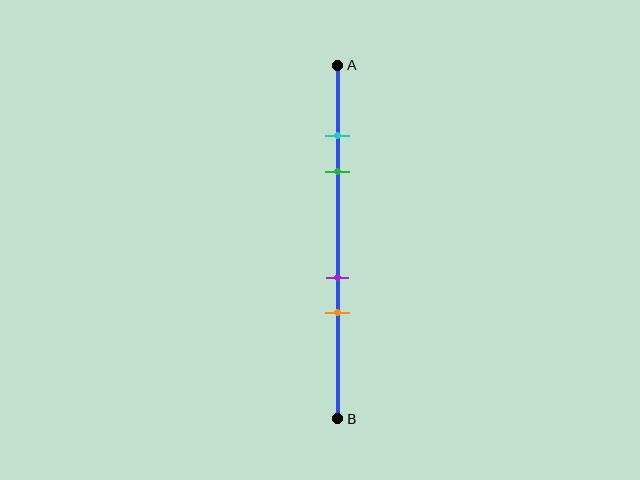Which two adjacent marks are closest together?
The cyan and green marks are the closest adjacent pair.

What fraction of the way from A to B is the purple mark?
The purple mark is approximately 60% (0.6) of the way from A to B.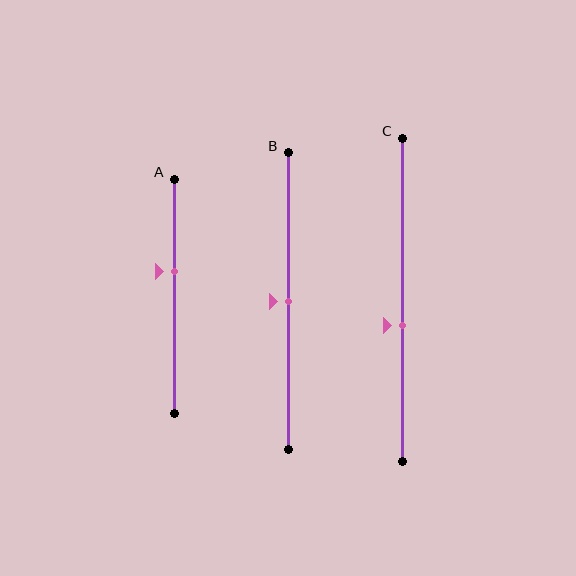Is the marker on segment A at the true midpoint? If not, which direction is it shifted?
No, the marker on segment A is shifted upward by about 11% of the segment length.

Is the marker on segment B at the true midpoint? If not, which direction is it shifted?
Yes, the marker on segment B is at the true midpoint.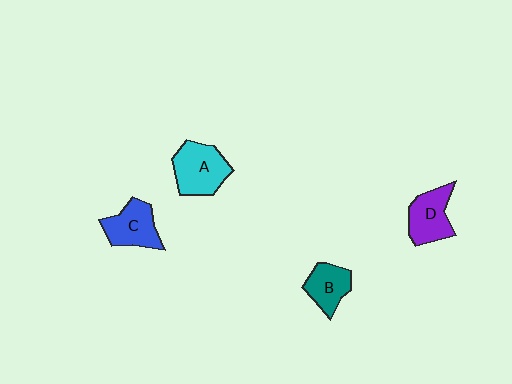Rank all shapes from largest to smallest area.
From largest to smallest: A (cyan), D (purple), C (blue), B (teal).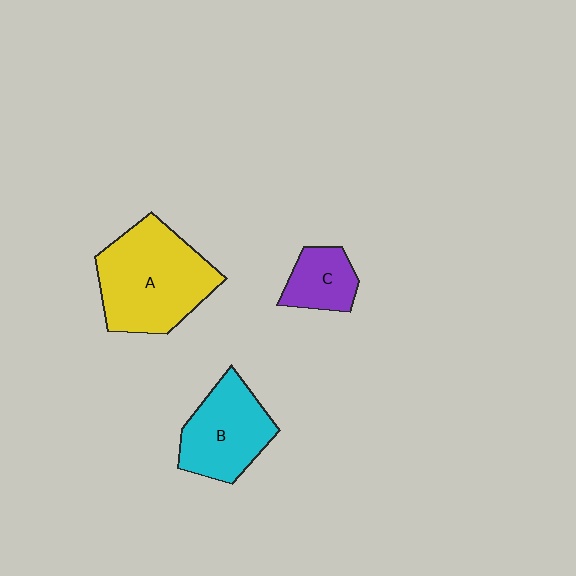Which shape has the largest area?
Shape A (yellow).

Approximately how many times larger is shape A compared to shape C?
Approximately 2.6 times.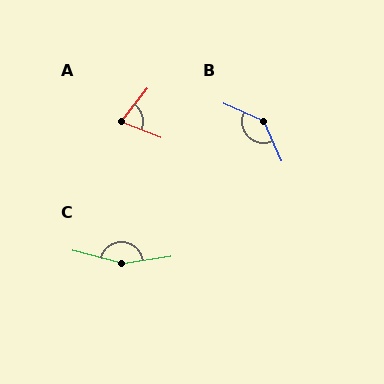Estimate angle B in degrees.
Approximately 138 degrees.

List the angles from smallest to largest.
A (73°), B (138°), C (158°).